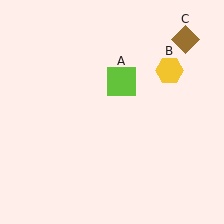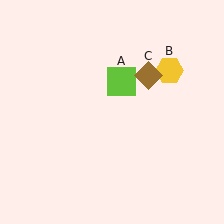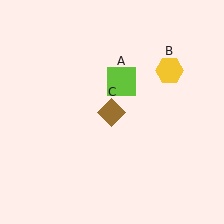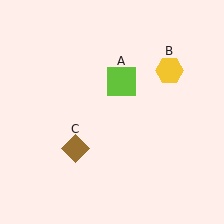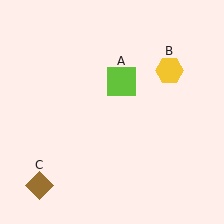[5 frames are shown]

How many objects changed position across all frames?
1 object changed position: brown diamond (object C).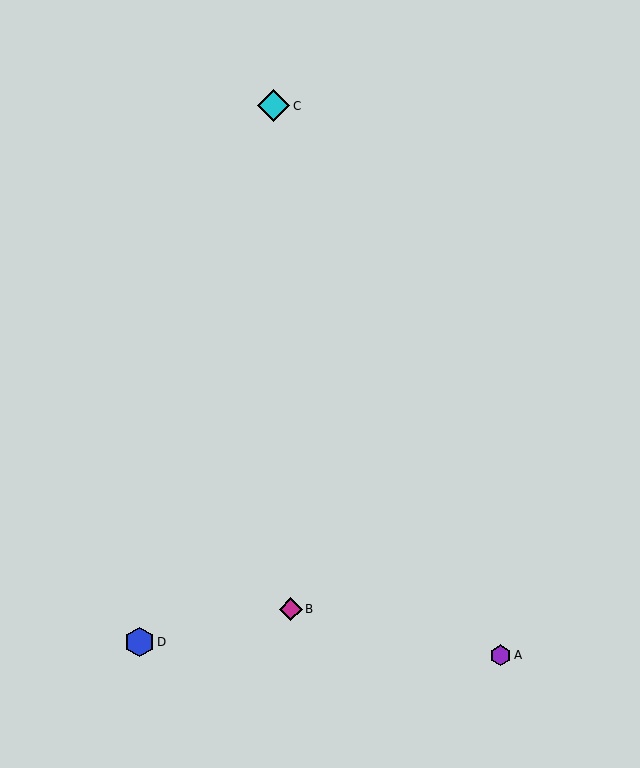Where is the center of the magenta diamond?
The center of the magenta diamond is at (291, 609).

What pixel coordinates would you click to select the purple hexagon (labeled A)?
Click at (500, 655) to select the purple hexagon A.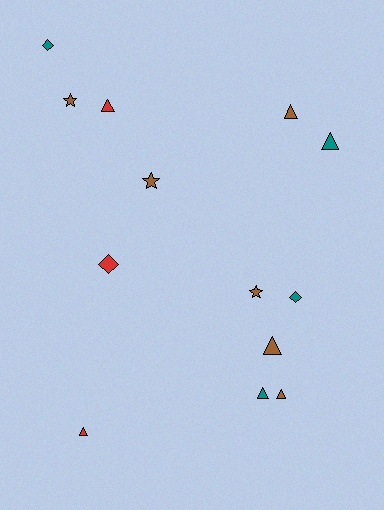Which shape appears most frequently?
Triangle, with 7 objects.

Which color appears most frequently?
Brown, with 6 objects.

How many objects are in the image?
There are 13 objects.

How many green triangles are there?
There are no green triangles.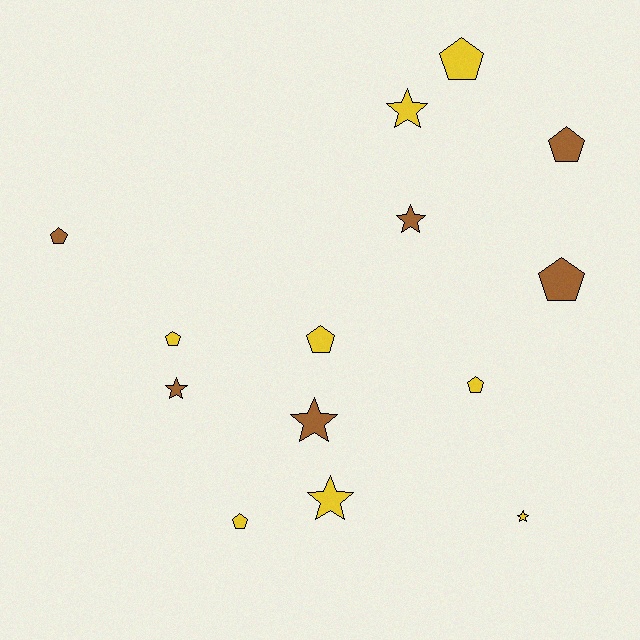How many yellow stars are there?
There are 3 yellow stars.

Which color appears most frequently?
Yellow, with 8 objects.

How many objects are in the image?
There are 14 objects.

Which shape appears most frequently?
Pentagon, with 8 objects.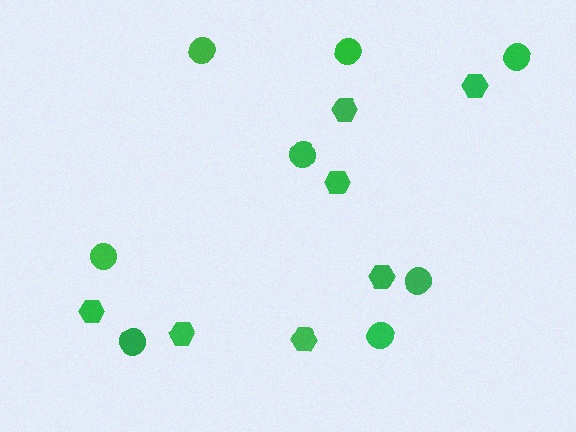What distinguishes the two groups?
There are 2 groups: one group of hexagons (7) and one group of circles (8).